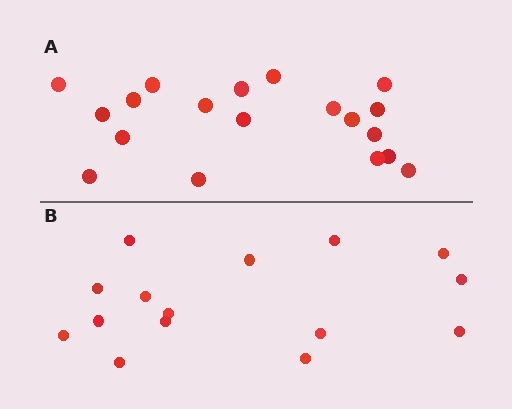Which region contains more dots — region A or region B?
Region A (the top region) has more dots.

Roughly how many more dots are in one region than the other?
Region A has about 4 more dots than region B.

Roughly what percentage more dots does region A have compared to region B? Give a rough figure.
About 25% more.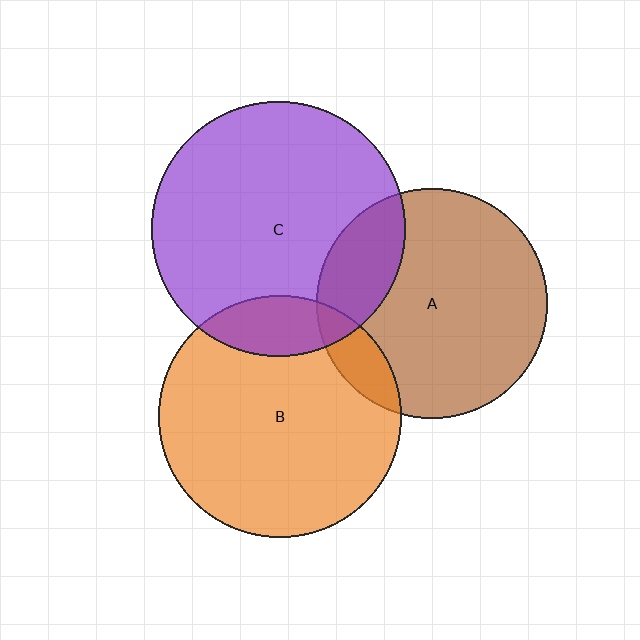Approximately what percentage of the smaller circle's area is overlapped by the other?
Approximately 10%.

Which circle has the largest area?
Circle C (purple).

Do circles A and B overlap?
Yes.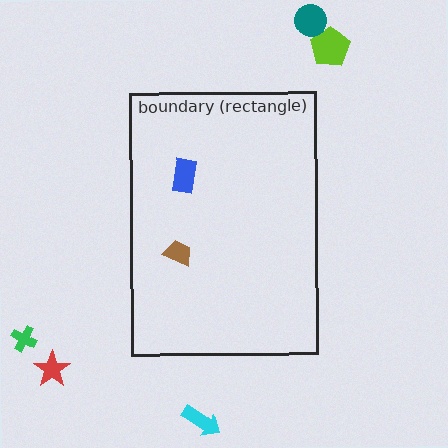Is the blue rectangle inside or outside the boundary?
Inside.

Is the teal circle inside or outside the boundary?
Outside.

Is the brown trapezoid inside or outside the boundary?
Inside.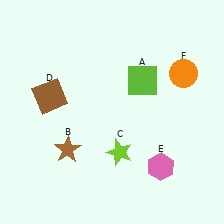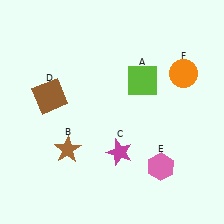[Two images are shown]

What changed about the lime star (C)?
In Image 1, C is lime. In Image 2, it changed to magenta.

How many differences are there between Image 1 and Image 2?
There is 1 difference between the two images.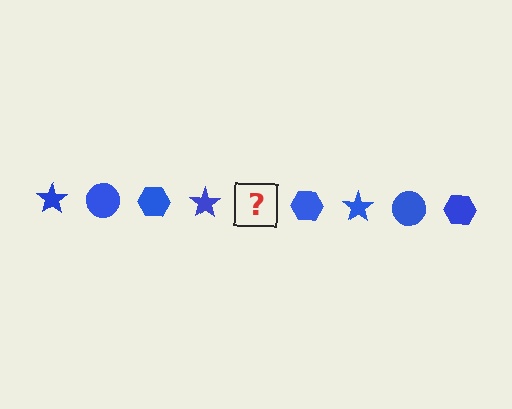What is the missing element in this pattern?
The missing element is a blue circle.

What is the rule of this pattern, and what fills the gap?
The rule is that the pattern cycles through star, circle, hexagon shapes in blue. The gap should be filled with a blue circle.